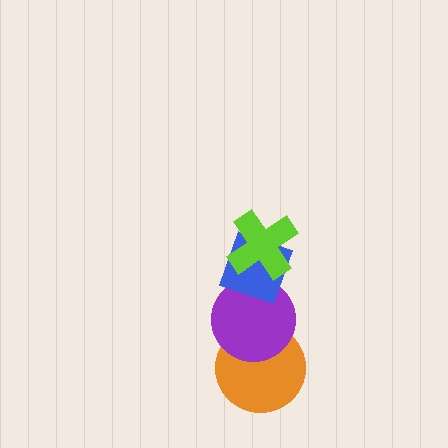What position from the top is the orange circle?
The orange circle is 4th from the top.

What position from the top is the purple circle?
The purple circle is 3rd from the top.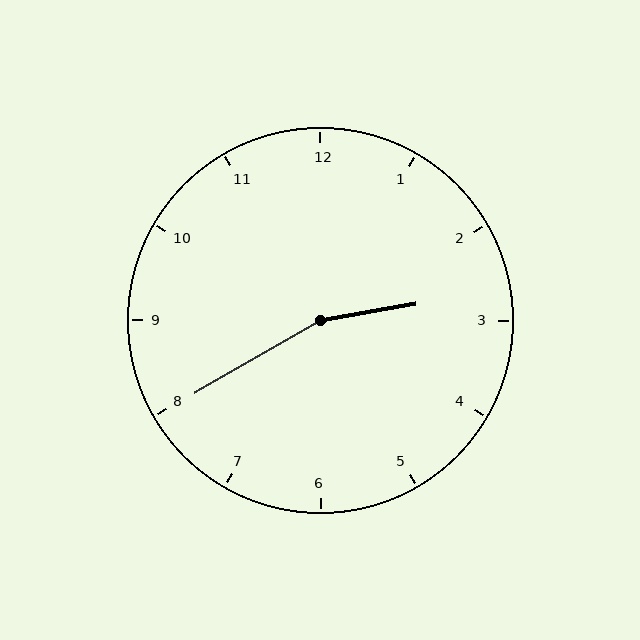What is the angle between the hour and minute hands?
Approximately 160 degrees.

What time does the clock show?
2:40.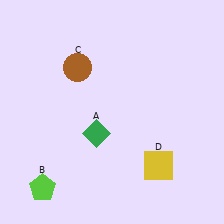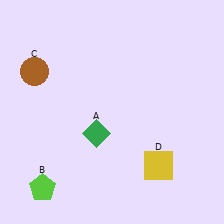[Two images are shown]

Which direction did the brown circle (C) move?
The brown circle (C) moved left.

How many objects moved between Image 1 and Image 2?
1 object moved between the two images.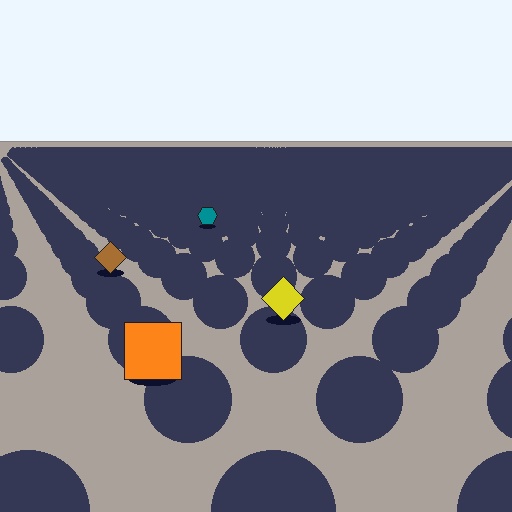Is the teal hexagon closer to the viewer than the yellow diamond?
No. The yellow diamond is closer — you can tell from the texture gradient: the ground texture is coarser near it.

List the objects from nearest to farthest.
From nearest to farthest: the orange square, the yellow diamond, the brown diamond, the teal hexagon.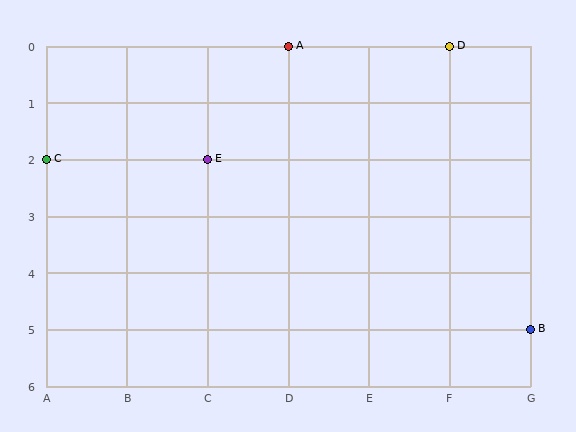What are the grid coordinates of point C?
Point C is at grid coordinates (A, 2).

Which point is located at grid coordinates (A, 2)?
Point C is at (A, 2).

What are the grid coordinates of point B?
Point B is at grid coordinates (G, 5).